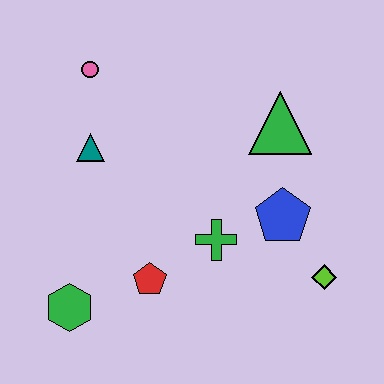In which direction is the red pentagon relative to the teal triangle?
The red pentagon is below the teal triangle.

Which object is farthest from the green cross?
The pink circle is farthest from the green cross.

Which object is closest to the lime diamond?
The blue pentagon is closest to the lime diamond.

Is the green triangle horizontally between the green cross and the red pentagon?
No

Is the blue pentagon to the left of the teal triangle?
No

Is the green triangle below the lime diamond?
No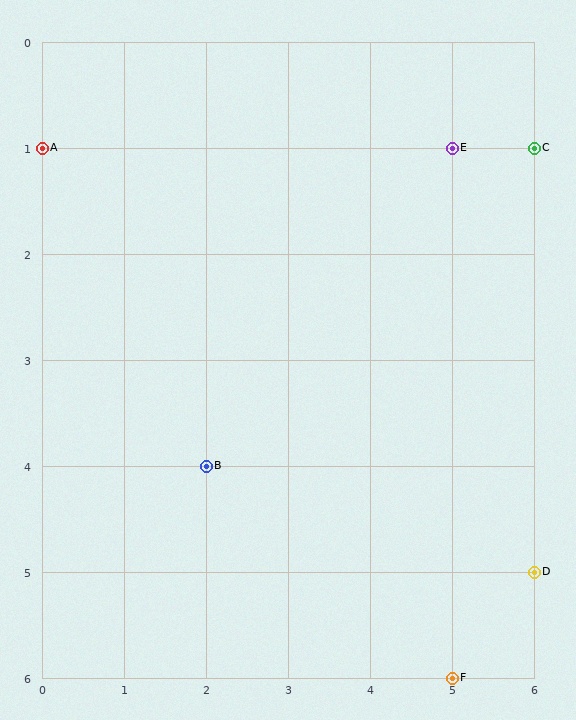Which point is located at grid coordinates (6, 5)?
Point D is at (6, 5).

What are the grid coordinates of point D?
Point D is at grid coordinates (6, 5).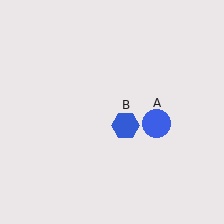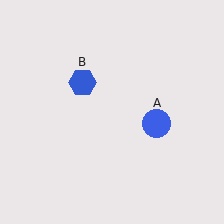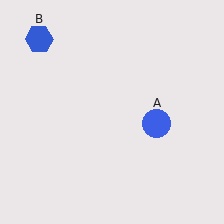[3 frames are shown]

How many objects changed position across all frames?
1 object changed position: blue hexagon (object B).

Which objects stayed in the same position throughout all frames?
Blue circle (object A) remained stationary.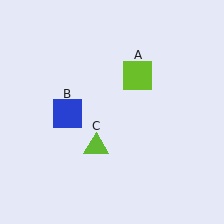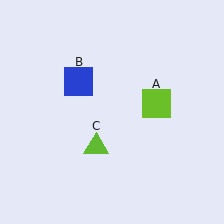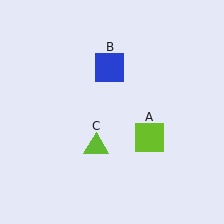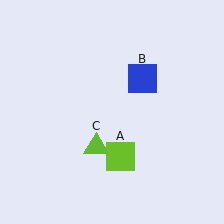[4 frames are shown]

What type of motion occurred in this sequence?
The lime square (object A), blue square (object B) rotated clockwise around the center of the scene.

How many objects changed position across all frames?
2 objects changed position: lime square (object A), blue square (object B).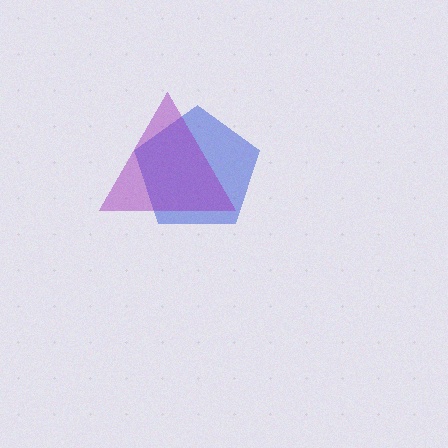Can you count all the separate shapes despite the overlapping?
Yes, there are 2 separate shapes.